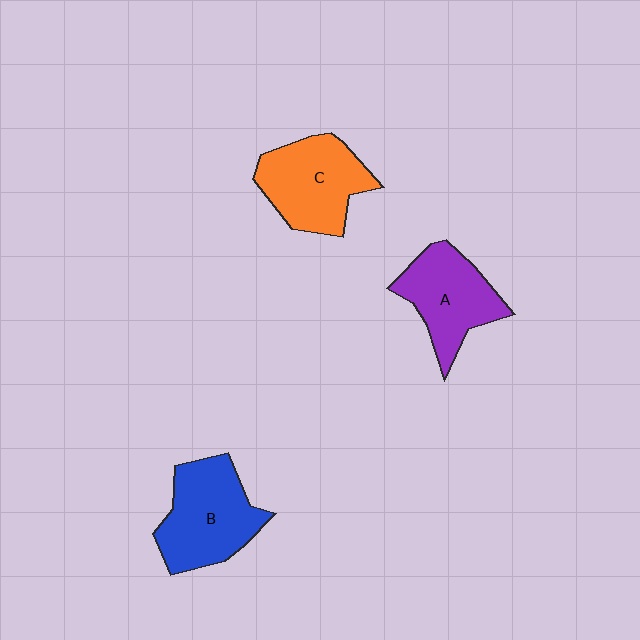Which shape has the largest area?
Shape B (blue).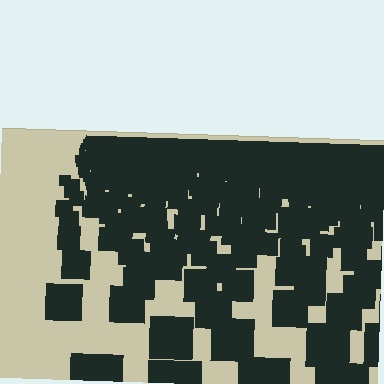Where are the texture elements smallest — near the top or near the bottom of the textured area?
Near the top.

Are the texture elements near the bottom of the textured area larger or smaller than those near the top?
Larger. Near the bottom, elements are closer to the viewer and appear at a bigger on-screen size.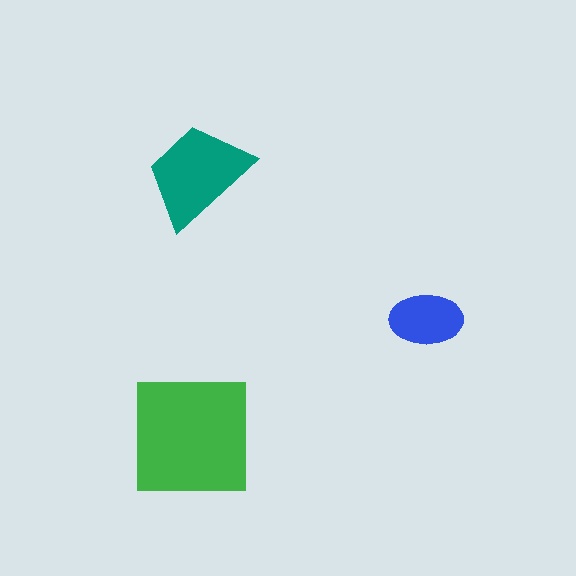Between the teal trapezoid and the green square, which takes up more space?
The green square.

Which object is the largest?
The green square.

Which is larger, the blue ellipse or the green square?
The green square.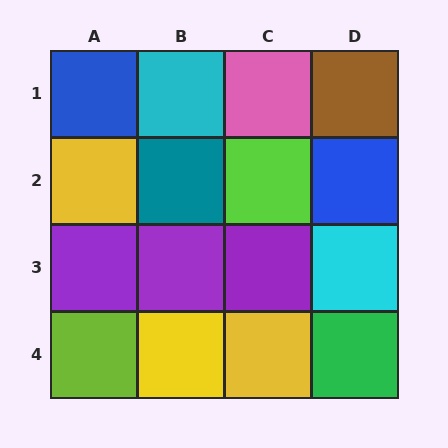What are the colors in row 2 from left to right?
Yellow, teal, lime, blue.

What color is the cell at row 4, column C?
Yellow.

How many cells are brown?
1 cell is brown.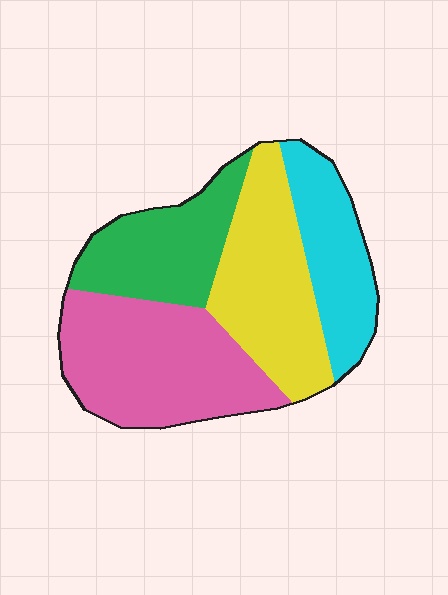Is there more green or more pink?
Pink.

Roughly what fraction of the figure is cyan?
Cyan takes up less than a quarter of the figure.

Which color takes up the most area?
Pink, at roughly 35%.